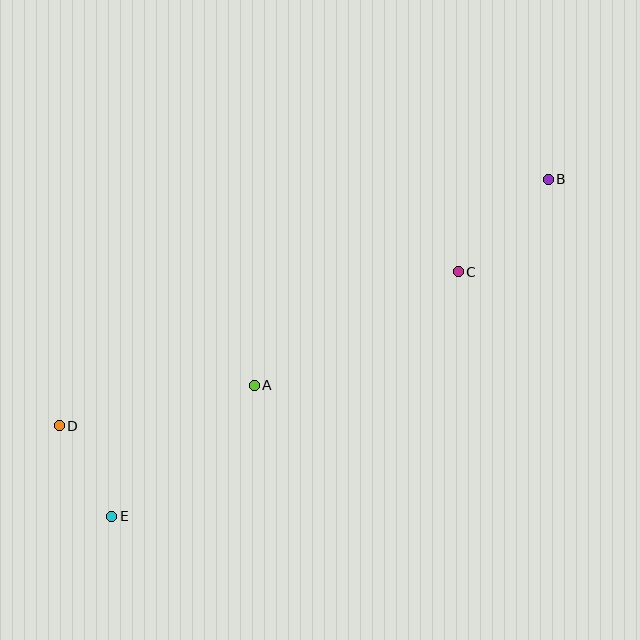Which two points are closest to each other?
Points D and E are closest to each other.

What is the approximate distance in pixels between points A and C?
The distance between A and C is approximately 234 pixels.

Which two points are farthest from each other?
Points B and E are farthest from each other.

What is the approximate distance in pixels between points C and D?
The distance between C and D is approximately 428 pixels.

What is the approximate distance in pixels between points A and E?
The distance between A and E is approximately 193 pixels.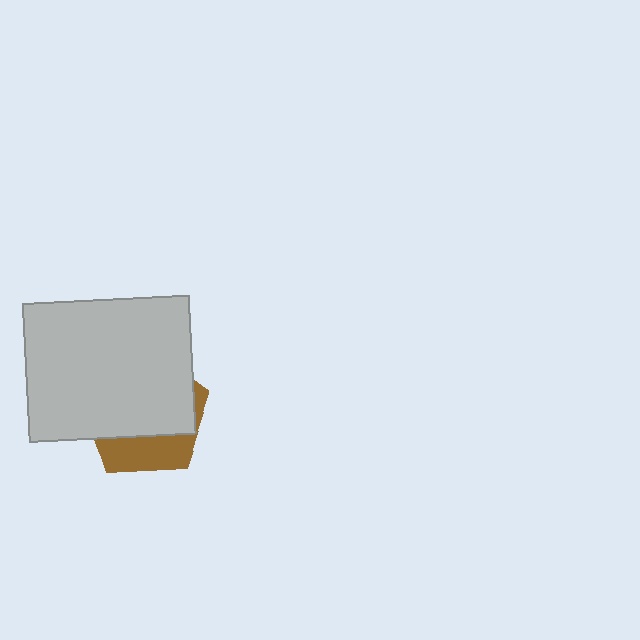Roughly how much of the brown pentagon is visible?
A small part of it is visible (roughly 31%).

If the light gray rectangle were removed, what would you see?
You would see the complete brown pentagon.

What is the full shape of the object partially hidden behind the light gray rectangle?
The partially hidden object is a brown pentagon.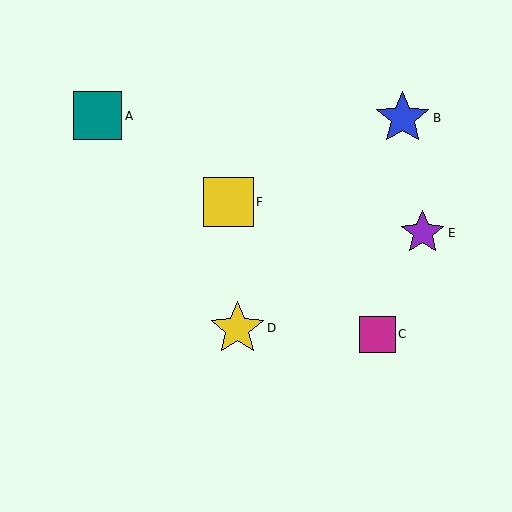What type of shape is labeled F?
Shape F is a yellow square.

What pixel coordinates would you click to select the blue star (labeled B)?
Click at (403, 118) to select the blue star B.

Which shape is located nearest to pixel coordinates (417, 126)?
The blue star (labeled B) at (403, 118) is nearest to that location.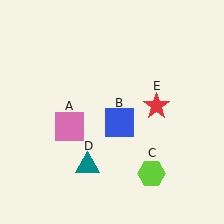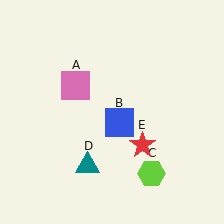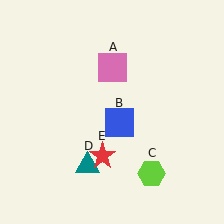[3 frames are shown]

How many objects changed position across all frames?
2 objects changed position: pink square (object A), red star (object E).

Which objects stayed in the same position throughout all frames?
Blue square (object B) and lime hexagon (object C) and teal triangle (object D) remained stationary.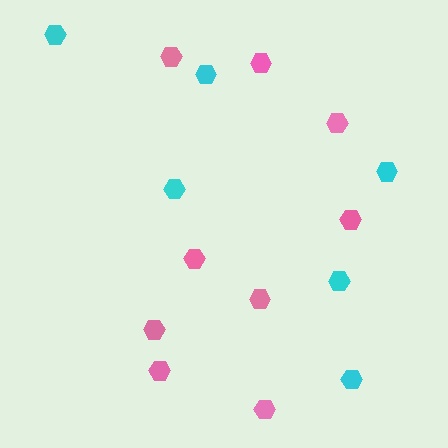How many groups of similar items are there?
There are 2 groups: one group of pink hexagons (9) and one group of cyan hexagons (6).